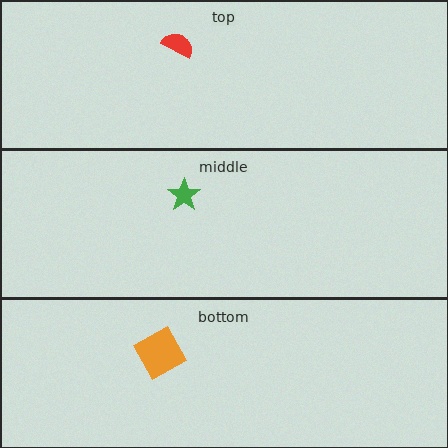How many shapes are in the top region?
1.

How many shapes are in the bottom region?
1.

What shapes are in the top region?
The red semicircle.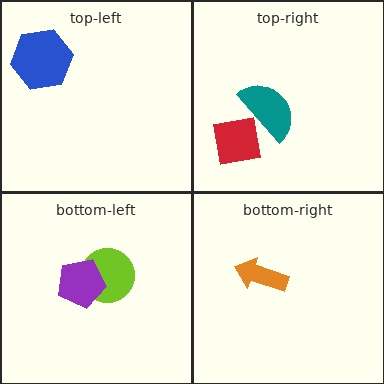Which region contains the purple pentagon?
The bottom-left region.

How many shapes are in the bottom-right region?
1.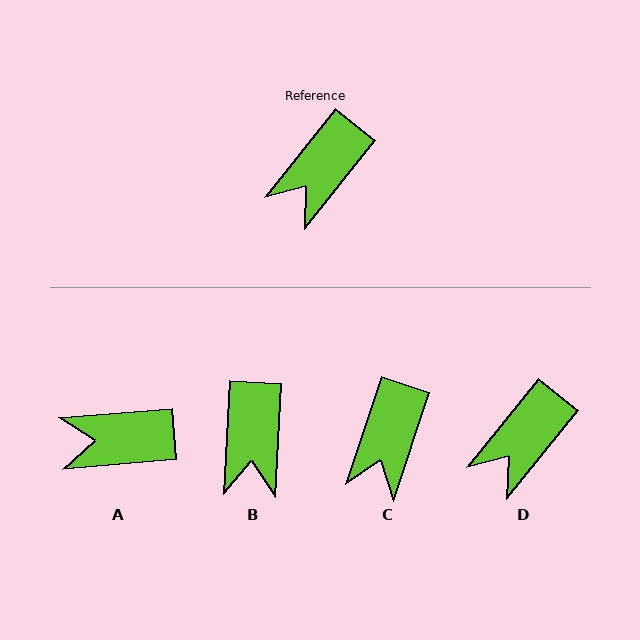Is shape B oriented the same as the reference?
No, it is off by about 36 degrees.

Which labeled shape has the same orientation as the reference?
D.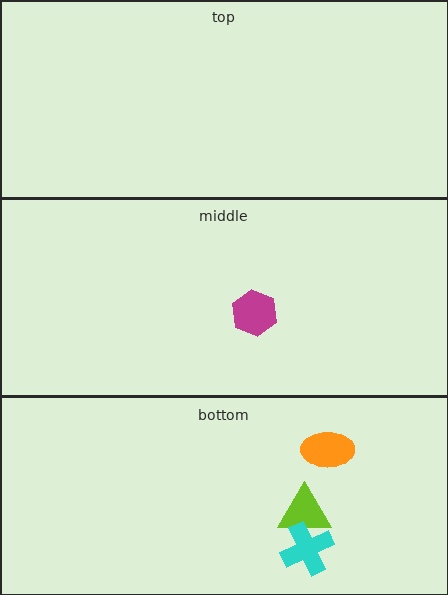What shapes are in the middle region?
The magenta hexagon.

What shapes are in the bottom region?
The lime triangle, the cyan cross, the orange ellipse.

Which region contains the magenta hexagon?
The middle region.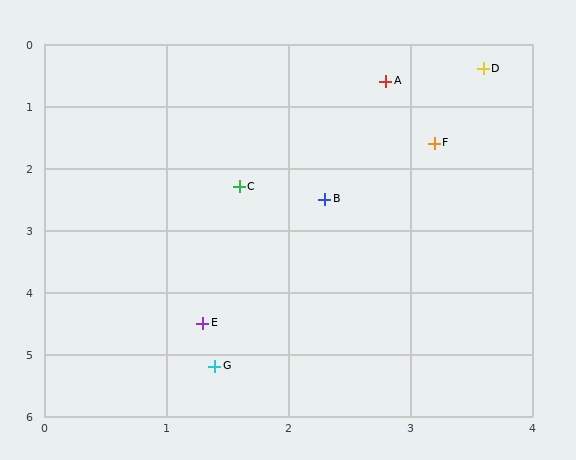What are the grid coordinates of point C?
Point C is at approximately (1.6, 2.3).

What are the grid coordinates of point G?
Point G is at approximately (1.4, 5.2).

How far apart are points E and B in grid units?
Points E and B are about 2.2 grid units apart.